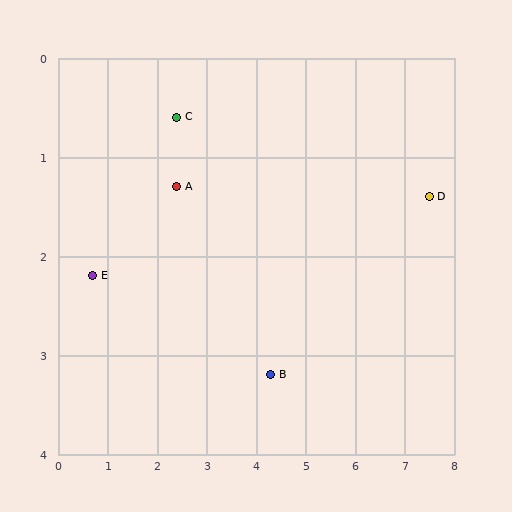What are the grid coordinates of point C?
Point C is at approximately (2.4, 0.6).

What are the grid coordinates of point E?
Point E is at approximately (0.7, 2.2).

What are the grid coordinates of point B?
Point B is at approximately (4.3, 3.2).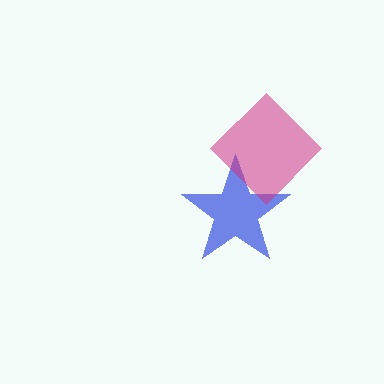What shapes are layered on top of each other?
The layered shapes are: a blue star, a magenta diamond.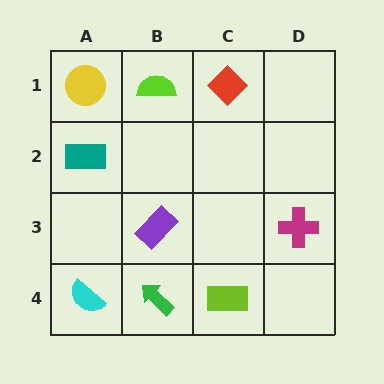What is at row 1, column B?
A lime semicircle.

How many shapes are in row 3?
2 shapes.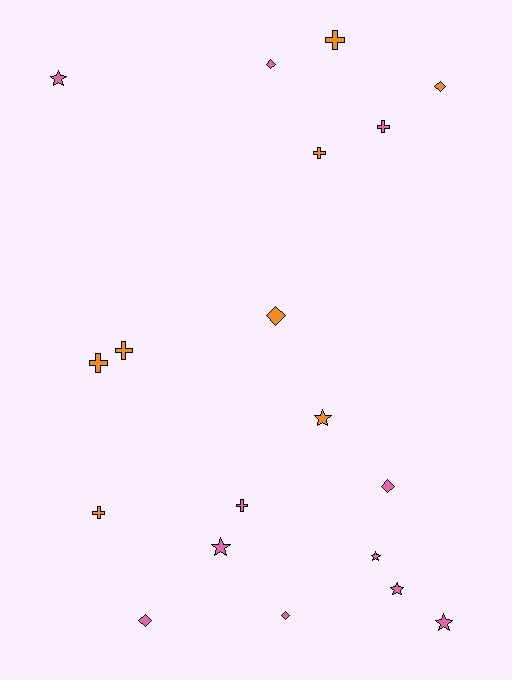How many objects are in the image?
There are 19 objects.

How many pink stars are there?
There are 5 pink stars.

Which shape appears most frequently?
Cross, with 7 objects.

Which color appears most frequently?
Pink, with 11 objects.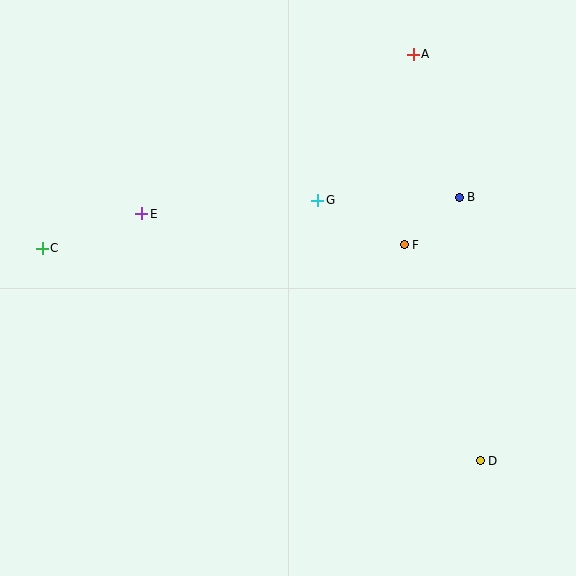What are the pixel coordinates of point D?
Point D is at (480, 461).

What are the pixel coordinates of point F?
Point F is at (404, 245).